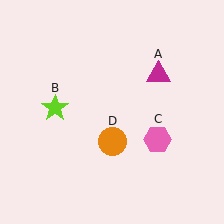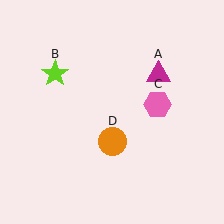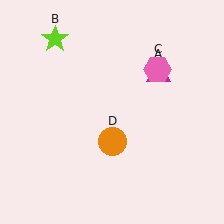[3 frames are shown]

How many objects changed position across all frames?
2 objects changed position: lime star (object B), pink hexagon (object C).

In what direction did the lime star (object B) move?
The lime star (object B) moved up.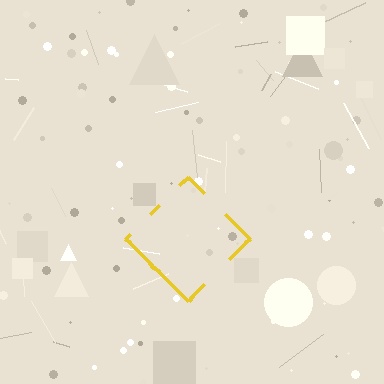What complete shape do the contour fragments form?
The contour fragments form a diamond.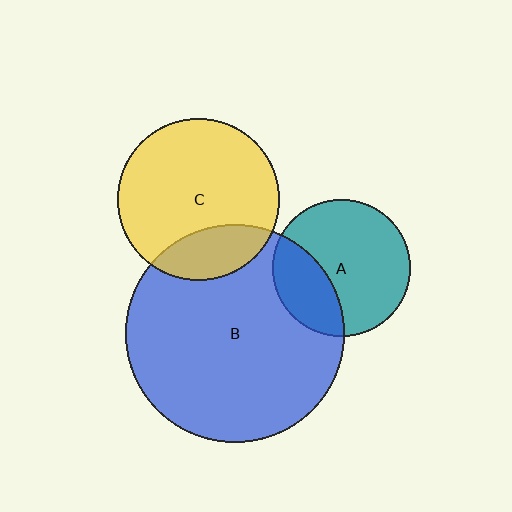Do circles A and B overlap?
Yes.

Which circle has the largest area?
Circle B (blue).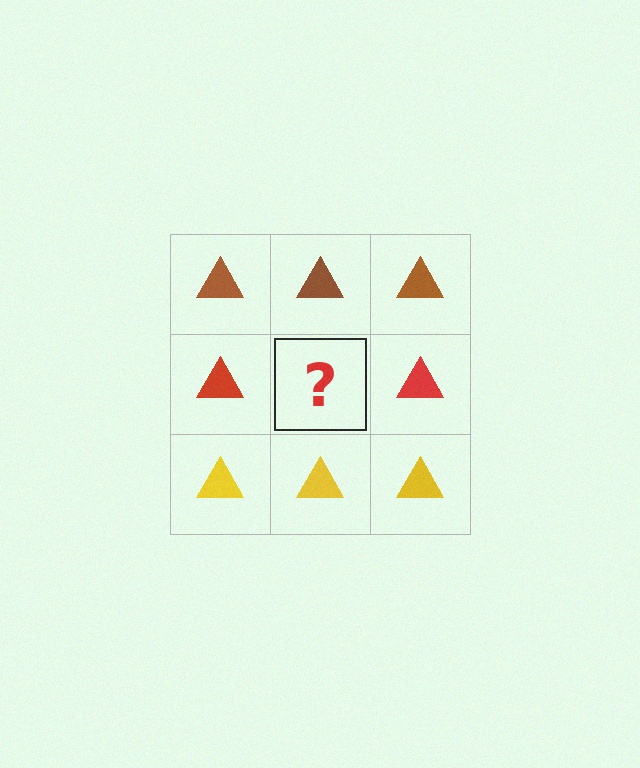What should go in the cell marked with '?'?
The missing cell should contain a red triangle.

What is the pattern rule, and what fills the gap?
The rule is that each row has a consistent color. The gap should be filled with a red triangle.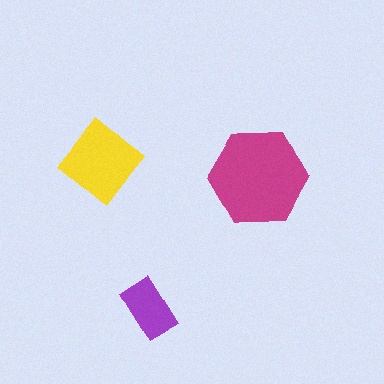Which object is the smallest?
The purple rectangle.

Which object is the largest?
The magenta hexagon.